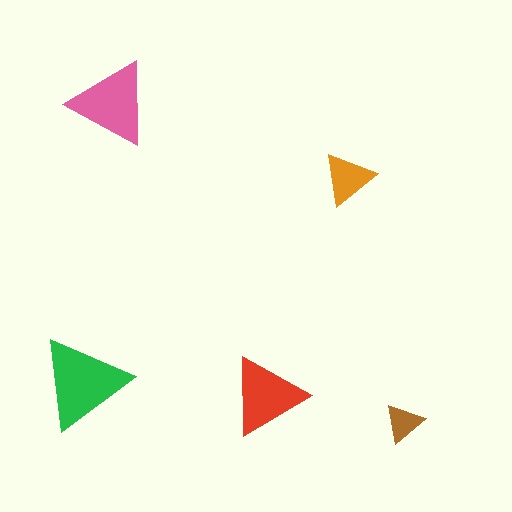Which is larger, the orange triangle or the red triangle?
The red one.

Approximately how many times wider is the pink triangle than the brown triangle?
About 2 times wider.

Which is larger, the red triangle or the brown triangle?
The red one.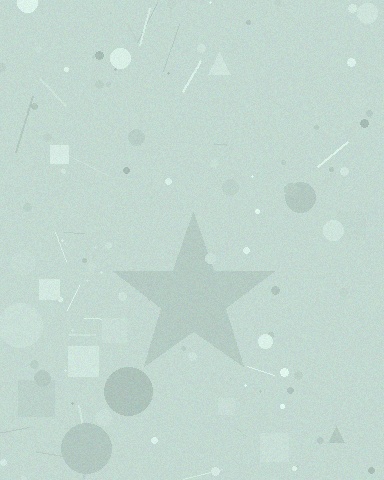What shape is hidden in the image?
A star is hidden in the image.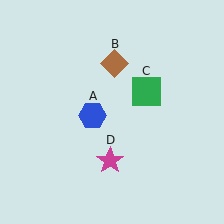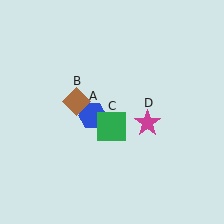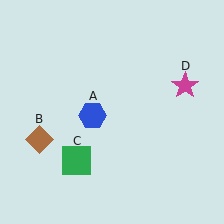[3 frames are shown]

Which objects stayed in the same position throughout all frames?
Blue hexagon (object A) remained stationary.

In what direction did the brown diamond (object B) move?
The brown diamond (object B) moved down and to the left.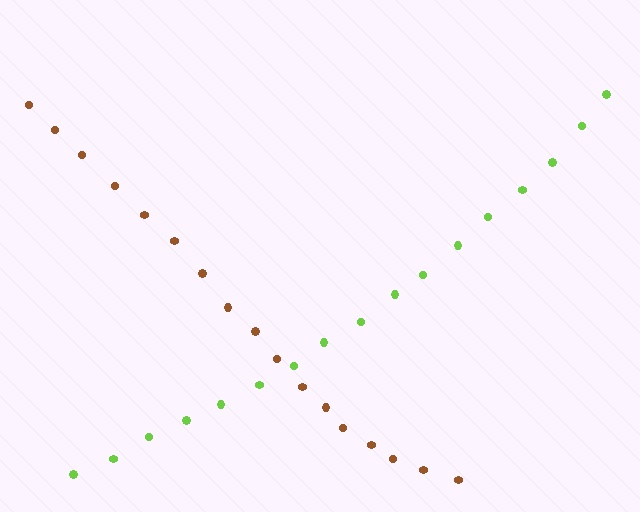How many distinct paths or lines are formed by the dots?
There are 2 distinct paths.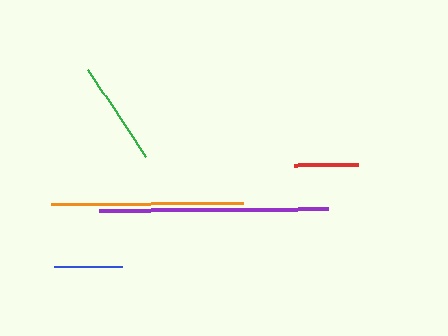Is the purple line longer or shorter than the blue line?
The purple line is longer than the blue line.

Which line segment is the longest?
The purple line is the longest at approximately 229 pixels.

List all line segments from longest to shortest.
From longest to shortest: purple, orange, green, blue, red.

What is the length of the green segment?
The green segment is approximately 104 pixels long.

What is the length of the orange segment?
The orange segment is approximately 193 pixels long.